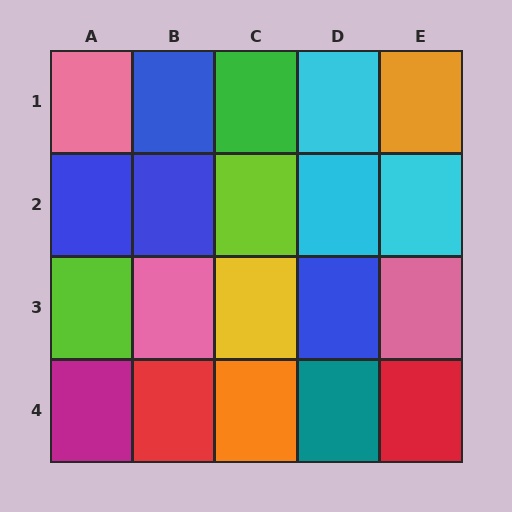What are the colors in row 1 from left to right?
Pink, blue, green, cyan, orange.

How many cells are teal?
1 cell is teal.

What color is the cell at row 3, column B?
Pink.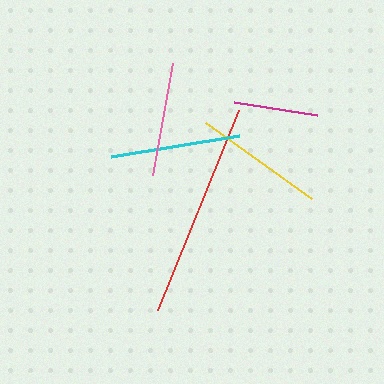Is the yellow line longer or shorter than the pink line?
The yellow line is longer than the pink line.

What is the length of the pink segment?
The pink segment is approximately 114 pixels long.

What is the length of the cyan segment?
The cyan segment is approximately 130 pixels long.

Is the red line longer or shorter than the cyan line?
The red line is longer than the cyan line.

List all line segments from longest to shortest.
From longest to shortest: red, yellow, cyan, pink, magenta.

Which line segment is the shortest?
The magenta line is the shortest at approximately 84 pixels.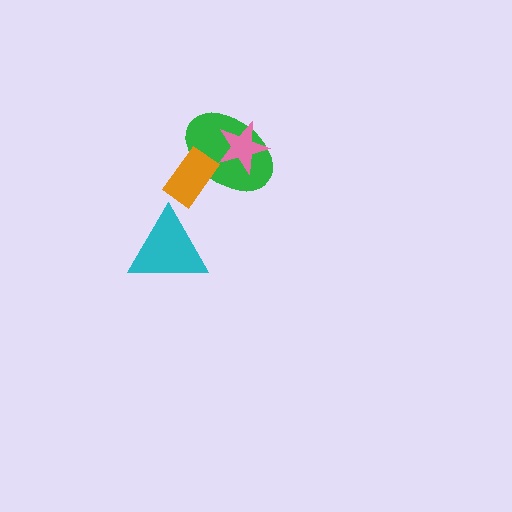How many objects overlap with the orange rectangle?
1 object overlaps with the orange rectangle.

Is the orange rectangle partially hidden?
No, no other shape covers it.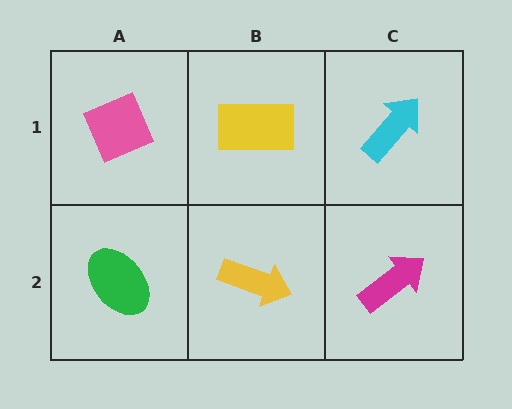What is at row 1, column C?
A cyan arrow.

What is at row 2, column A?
A green ellipse.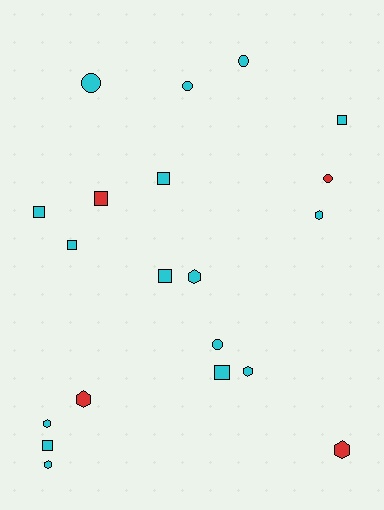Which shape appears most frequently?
Square, with 8 objects.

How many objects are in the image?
There are 20 objects.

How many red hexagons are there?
There are 2 red hexagons.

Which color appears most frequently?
Cyan, with 16 objects.